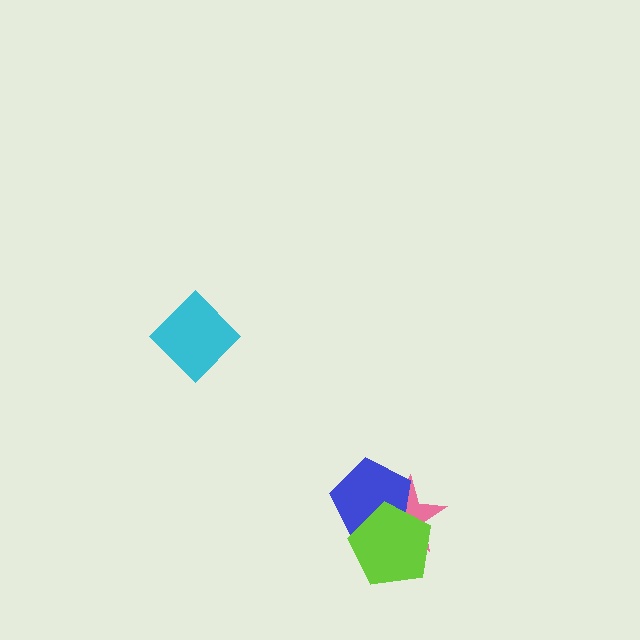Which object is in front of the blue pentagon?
The lime pentagon is in front of the blue pentagon.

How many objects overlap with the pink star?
2 objects overlap with the pink star.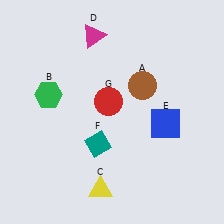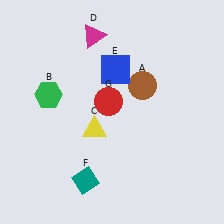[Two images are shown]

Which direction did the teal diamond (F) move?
The teal diamond (F) moved down.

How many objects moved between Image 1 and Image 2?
3 objects moved between the two images.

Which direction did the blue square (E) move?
The blue square (E) moved up.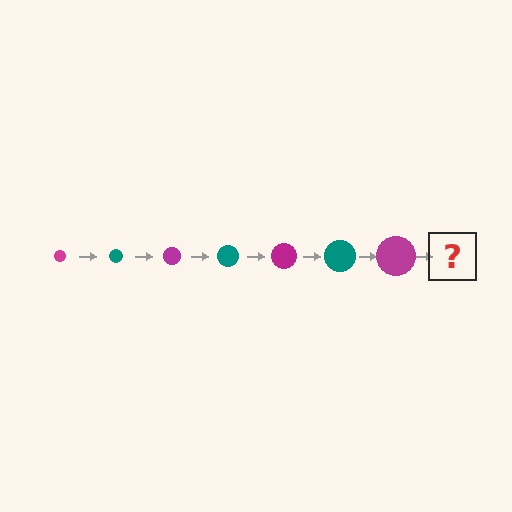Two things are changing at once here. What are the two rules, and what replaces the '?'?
The two rules are that the circle grows larger each step and the color cycles through magenta and teal. The '?' should be a teal circle, larger than the previous one.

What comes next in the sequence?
The next element should be a teal circle, larger than the previous one.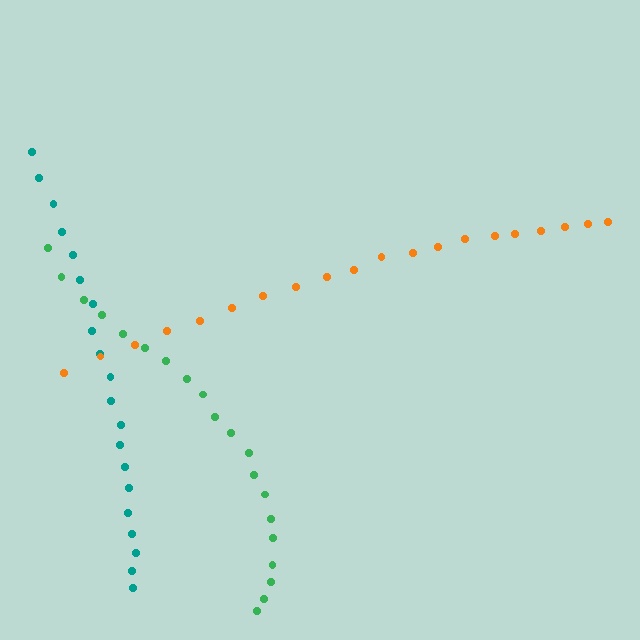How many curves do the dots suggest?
There are 3 distinct paths.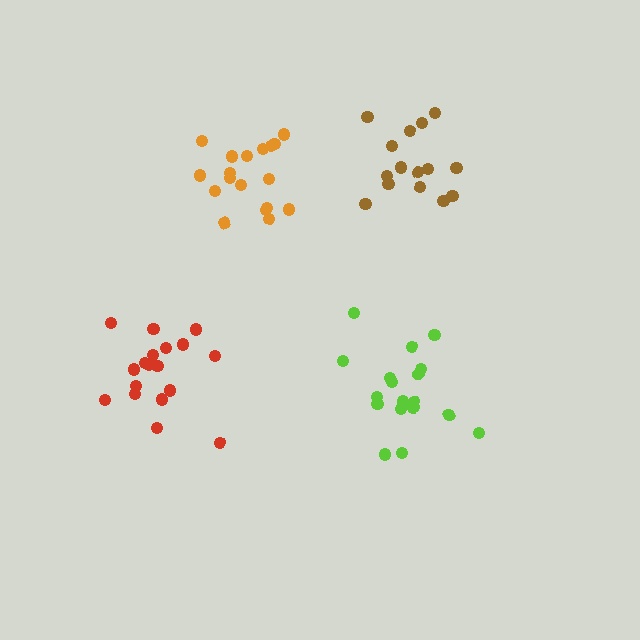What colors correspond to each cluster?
The clusters are colored: lime, red, brown, orange.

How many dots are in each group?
Group 1: 18 dots, Group 2: 19 dots, Group 3: 15 dots, Group 4: 18 dots (70 total).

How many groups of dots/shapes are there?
There are 4 groups.